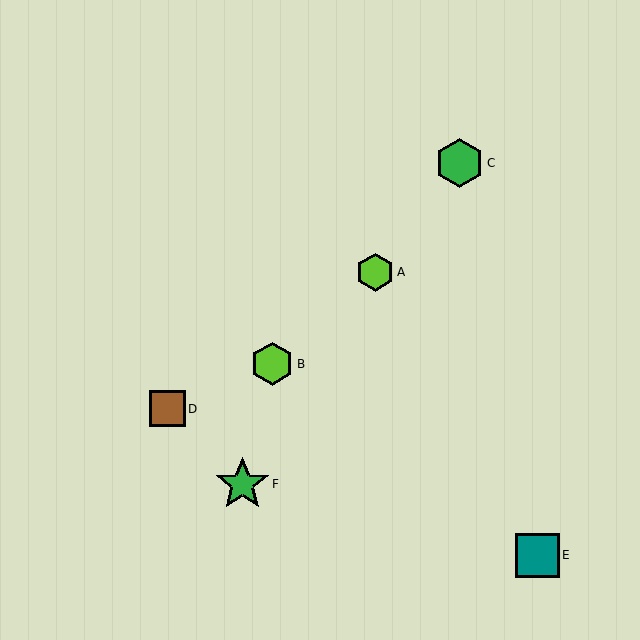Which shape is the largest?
The green star (labeled F) is the largest.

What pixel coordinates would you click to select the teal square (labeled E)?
Click at (537, 555) to select the teal square E.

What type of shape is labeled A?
Shape A is a lime hexagon.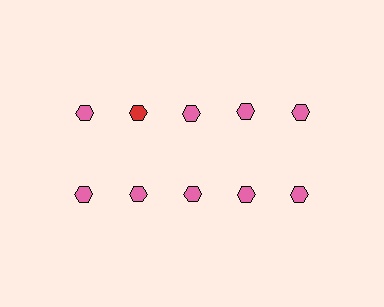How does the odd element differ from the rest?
It has a different color: red instead of pink.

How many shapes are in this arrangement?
There are 10 shapes arranged in a grid pattern.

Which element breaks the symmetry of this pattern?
The red hexagon in the top row, second from left column breaks the symmetry. All other shapes are pink hexagons.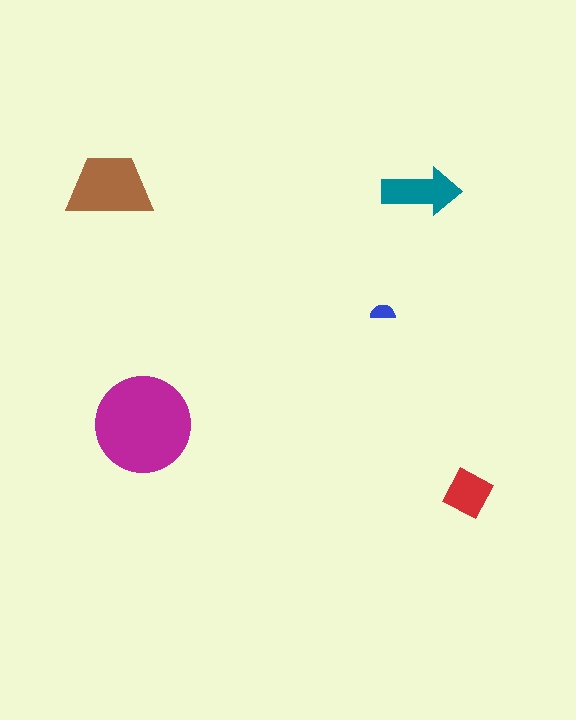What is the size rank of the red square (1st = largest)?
4th.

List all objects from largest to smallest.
The magenta circle, the brown trapezoid, the teal arrow, the red square, the blue semicircle.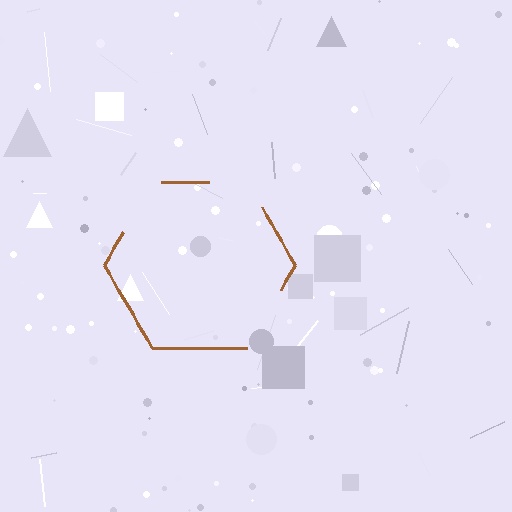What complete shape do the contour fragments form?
The contour fragments form a hexagon.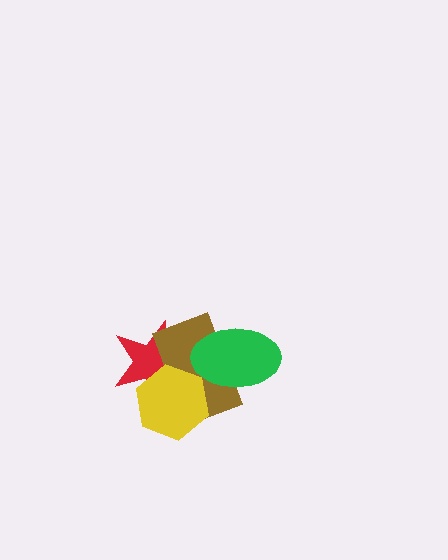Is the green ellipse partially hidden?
No, no other shape covers it.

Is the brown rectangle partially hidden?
Yes, it is partially covered by another shape.